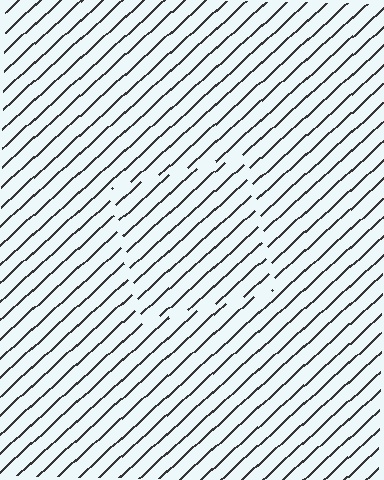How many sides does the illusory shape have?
4 sides — the line-ends trace a square.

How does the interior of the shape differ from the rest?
The interior of the shape contains the same grating, shifted by half a period — the contour is defined by the phase discontinuity where line-ends from the inner and outer gratings abut.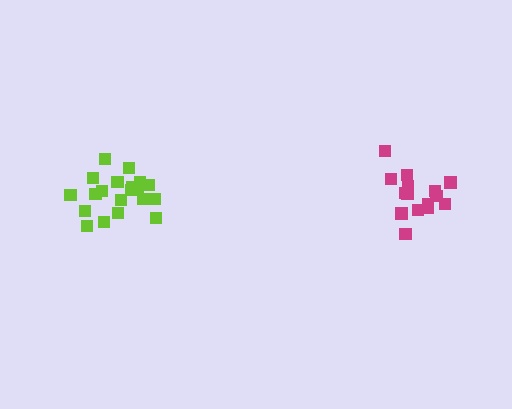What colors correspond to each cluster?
The clusters are colored: lime, magenta.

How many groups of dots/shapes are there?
There are 2 groups.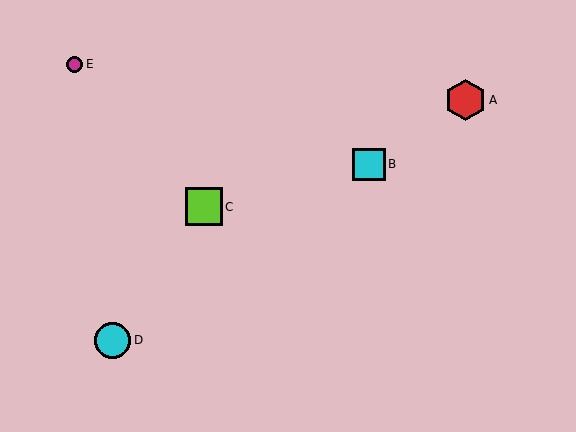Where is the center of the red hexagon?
The center of the red hexagon is at (466, 100).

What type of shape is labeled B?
Shape B is a cyan square.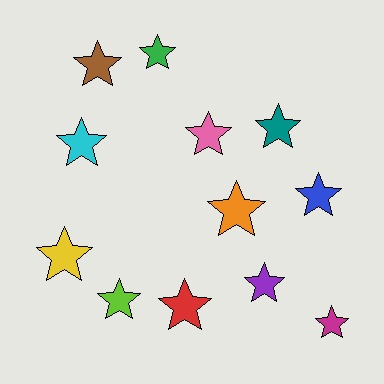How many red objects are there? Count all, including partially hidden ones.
There is 1 red object.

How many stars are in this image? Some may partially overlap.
There are 12 stars.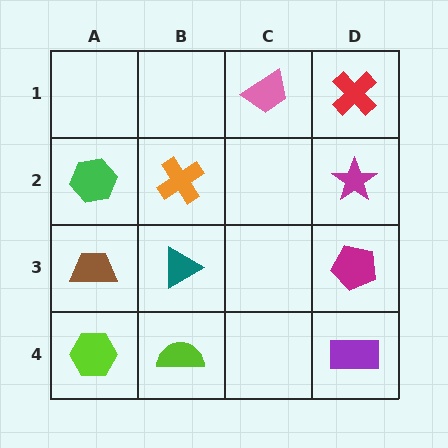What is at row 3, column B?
A teal triangle.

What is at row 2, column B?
An orange cross.